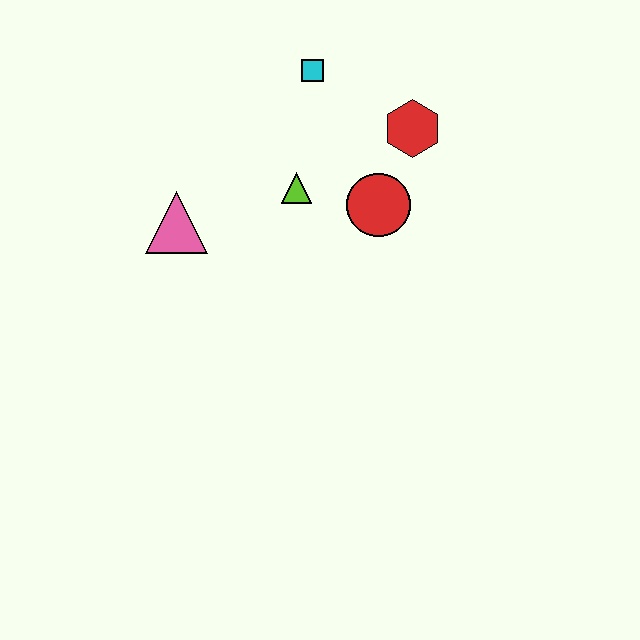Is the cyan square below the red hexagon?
No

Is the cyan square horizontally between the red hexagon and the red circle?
No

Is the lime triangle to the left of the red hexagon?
Yes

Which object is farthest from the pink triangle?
The red hexagon is farthest from the pink triangle.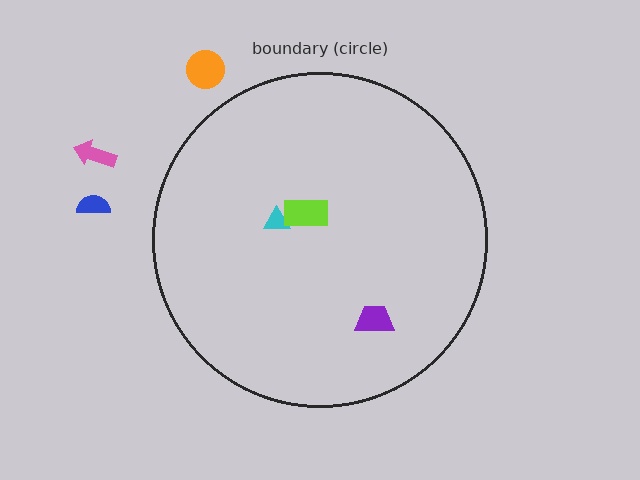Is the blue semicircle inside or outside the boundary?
Outside.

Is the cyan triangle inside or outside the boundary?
Inside.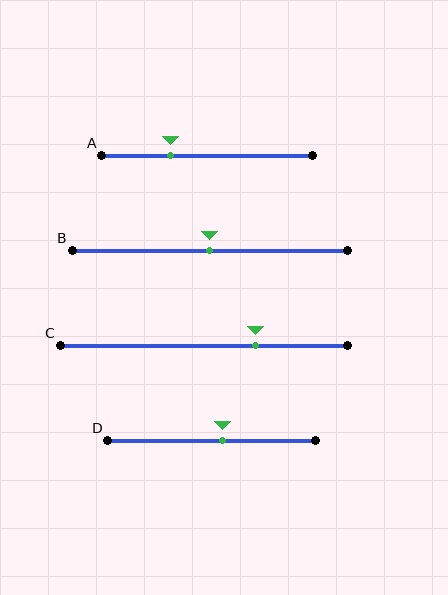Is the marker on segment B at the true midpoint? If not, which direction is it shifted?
Yes, the marker on segment B is at the true midpoint.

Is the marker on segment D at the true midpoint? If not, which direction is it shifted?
No, the marker on segment D is shifted to the right by about 5% of the segment length.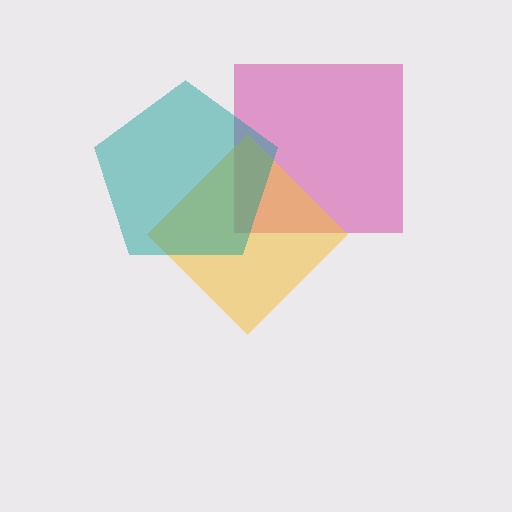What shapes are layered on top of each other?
The layered shapes are: a magenta square, a yellow diamond, a teal pentagon.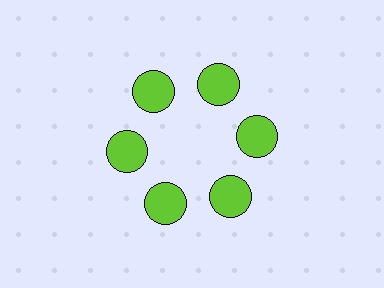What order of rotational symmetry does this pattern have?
This pattern has 6-fold rotational symmetry.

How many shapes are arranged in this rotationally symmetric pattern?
There are 6 shapes, arranged in 6 groups of 1.